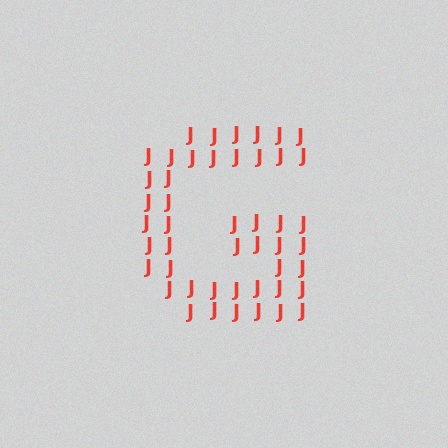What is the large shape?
The large shape is the letter G.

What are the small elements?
The small elements are letter J's.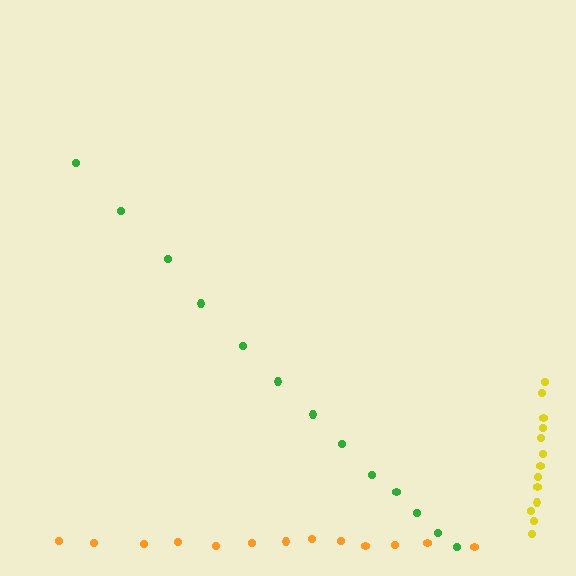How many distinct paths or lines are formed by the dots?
There are 3 distinct paths.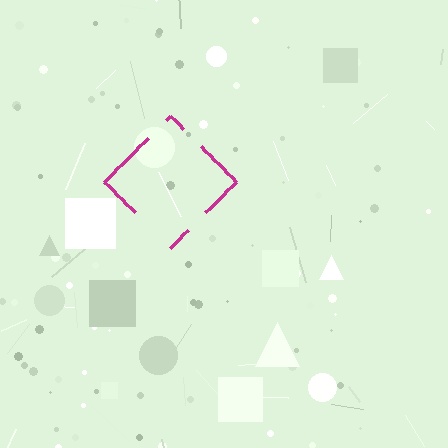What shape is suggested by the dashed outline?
The dashed outline suggests a diamond.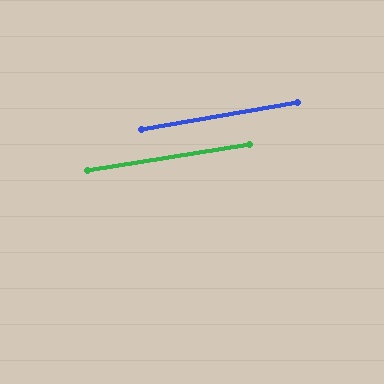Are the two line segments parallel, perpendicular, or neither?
Parallel — their directions differ by only 0.8°.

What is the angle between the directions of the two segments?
Approximately 1 degree.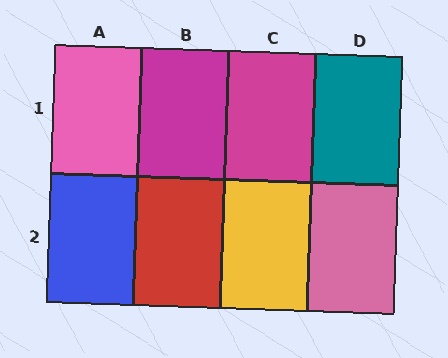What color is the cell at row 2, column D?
Pink.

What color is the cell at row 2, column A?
Blue.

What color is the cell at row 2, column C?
Yellow.